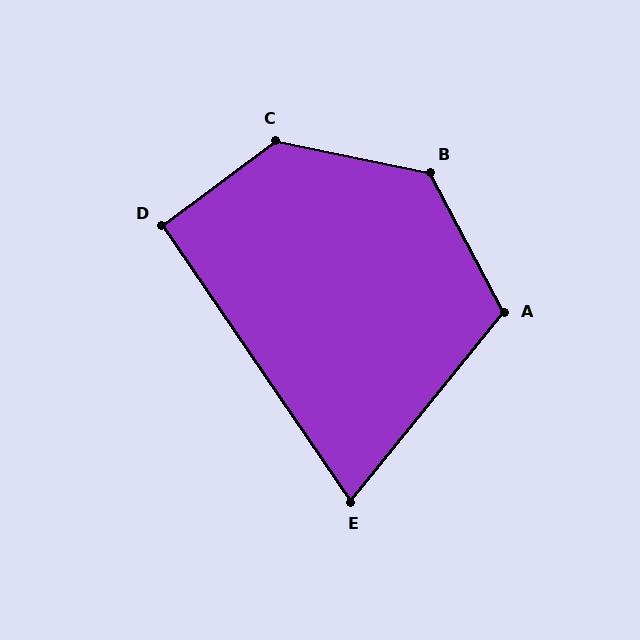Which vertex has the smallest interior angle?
E, at approximately 74 degrees.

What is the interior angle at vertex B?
Approximately 129 degrees (obtuse).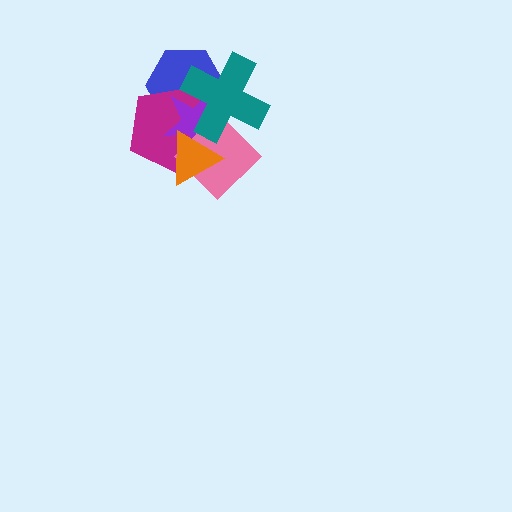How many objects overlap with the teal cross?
5 objects overlap with the teal cross.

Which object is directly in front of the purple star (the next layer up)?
The pink diamond is directly in front of the purple star.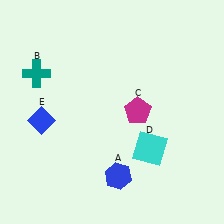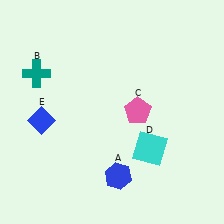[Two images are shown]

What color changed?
The pentagon (C) changed from magenta in Image 1 to pink in Image 2.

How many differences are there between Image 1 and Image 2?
There is 1 difference between the two images.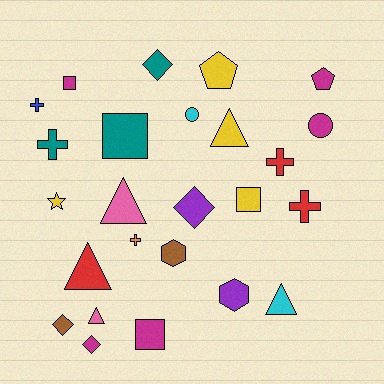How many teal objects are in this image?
There are 3 teal objects.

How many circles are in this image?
There are 2 circles.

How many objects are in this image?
There are 25 objects.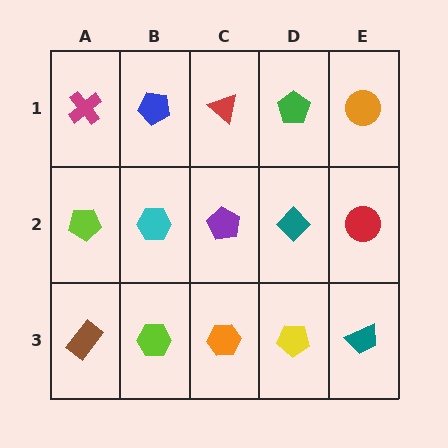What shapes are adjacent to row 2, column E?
An orange circle (row 1, column E), a teal trapezoid (row 3, column E), a teal diamond (row 2, column D).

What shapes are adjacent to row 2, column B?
A blue pentagon (row 1, column B), a lime hexagon (row 3, column B), a lime pentagon (row 2, column A), a purple pentagon (row 2, column C).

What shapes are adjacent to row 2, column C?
A red triangle (row 1, column C), an orange hexagon (row 3, column C), a cyan hexagon (row 2, column B), a teal diamond (row 2, column D).